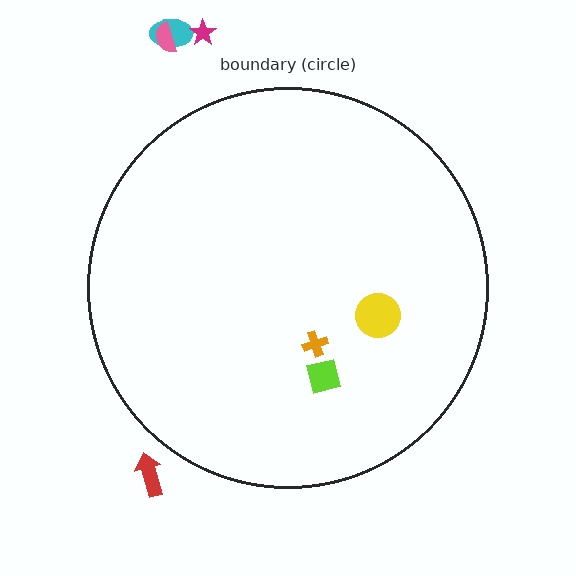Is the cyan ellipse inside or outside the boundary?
Outside.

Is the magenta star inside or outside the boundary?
Outside.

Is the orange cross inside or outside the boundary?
Inside.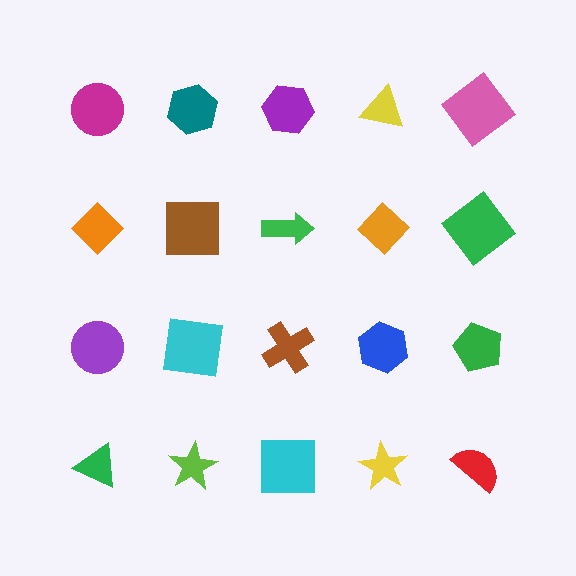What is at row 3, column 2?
A cyan square.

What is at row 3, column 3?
A brown cross.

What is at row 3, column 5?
A green pentagon.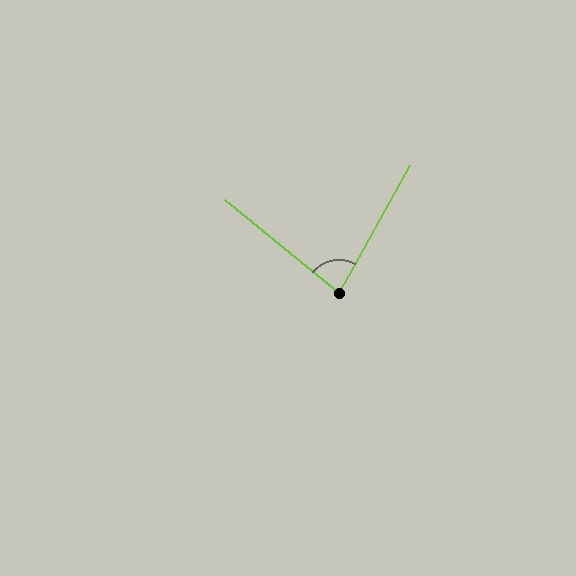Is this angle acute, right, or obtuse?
It is acute.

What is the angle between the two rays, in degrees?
Approximately 80 degrees.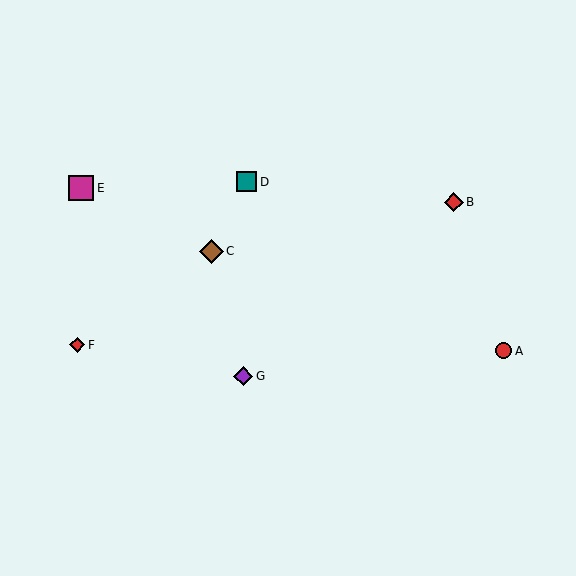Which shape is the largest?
The magenta square (labeled E) is the largest.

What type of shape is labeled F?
Shape F is a red diamond.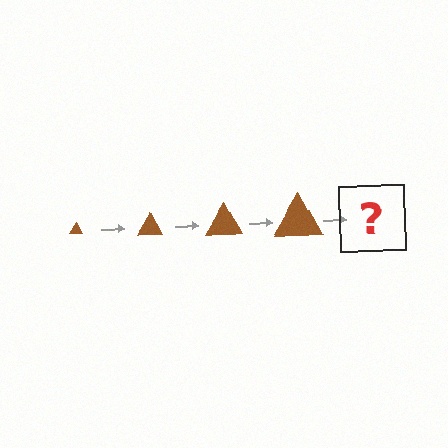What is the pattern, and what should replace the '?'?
The pattern is that the triangle gets progressively larger each step. The '?' should be a brown triangle, larger than the previous one.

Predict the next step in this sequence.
The next step is a brown triangle, larger than the previous one.